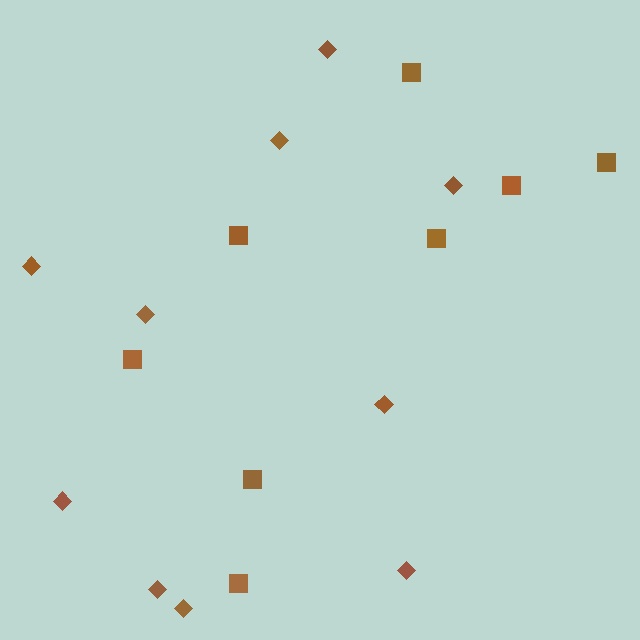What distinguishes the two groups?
There are 2 groups: one group of squares (8) and one group of diamonds (10).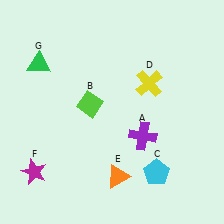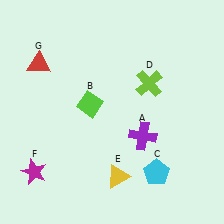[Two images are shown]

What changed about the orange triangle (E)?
In Image 1, E is orange. In Image 2, it changed to yellow.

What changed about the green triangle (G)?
In Image 1, G is green. In Image 2, it changed to red.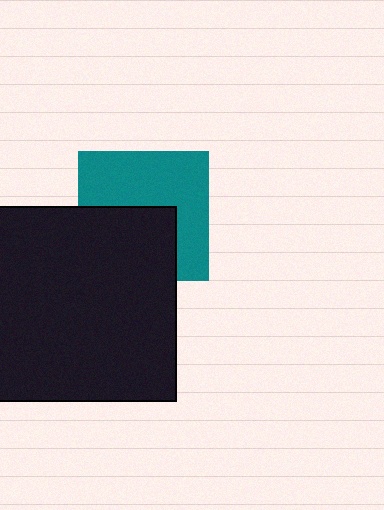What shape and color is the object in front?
The object in front is a black square.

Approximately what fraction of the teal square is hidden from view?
Roughly 44% of the teal square is hidden behind the black square.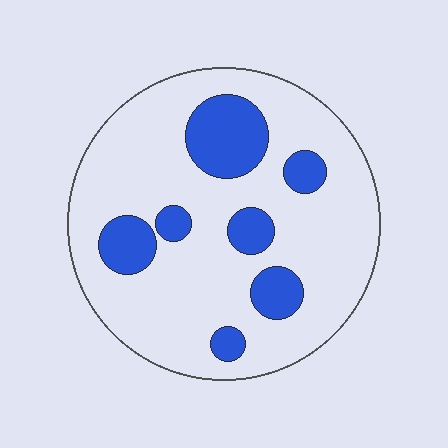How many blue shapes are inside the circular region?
7.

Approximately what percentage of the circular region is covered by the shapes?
Approximately 20%.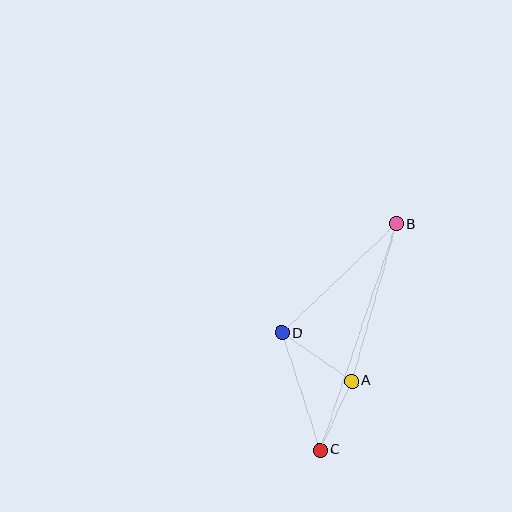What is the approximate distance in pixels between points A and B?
The distance between A and B is approximately 163 pixels.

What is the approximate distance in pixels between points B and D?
The distance between B and D is approximately 158 pixels.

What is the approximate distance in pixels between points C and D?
The distance between C and D is approximately 124 pixels.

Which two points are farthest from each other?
Points B and C are farthest from each other.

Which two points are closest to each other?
Points A and C are closest to each other.